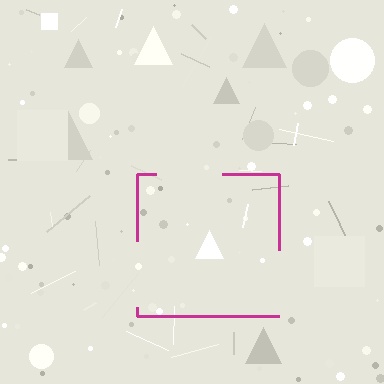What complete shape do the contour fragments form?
The contour fragments form a square.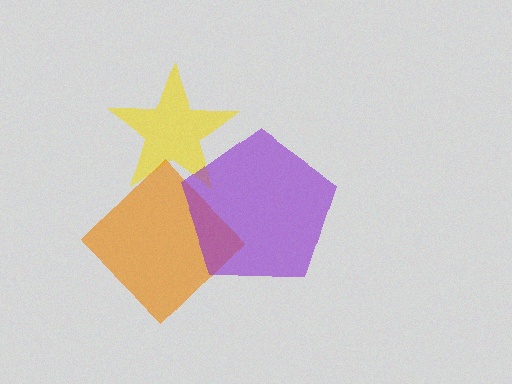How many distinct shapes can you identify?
There are 3 distinct shapes: a yellow star, an orange diamond, a purple pentagon.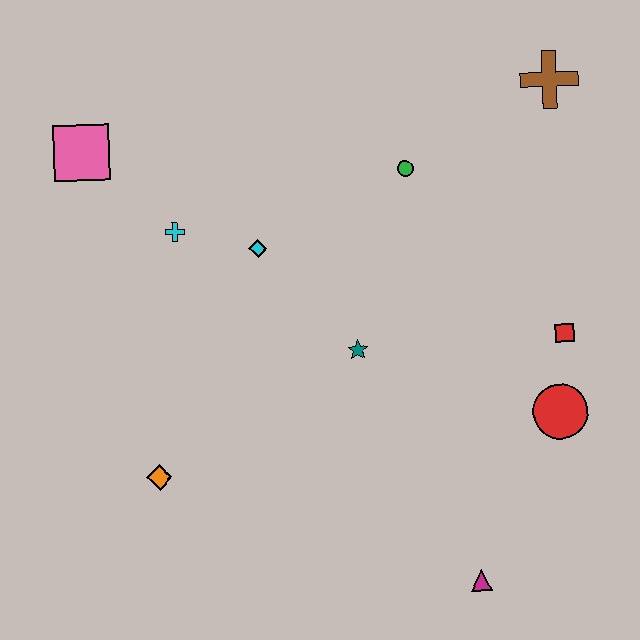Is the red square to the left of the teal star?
No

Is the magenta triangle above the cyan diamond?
No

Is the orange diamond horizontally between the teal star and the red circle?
No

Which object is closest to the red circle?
The red square is closest to the red circle.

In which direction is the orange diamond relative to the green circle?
The orange diamond is below the green circle.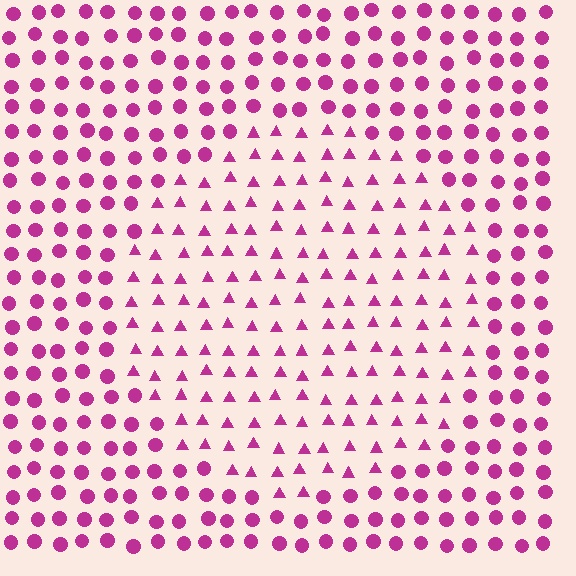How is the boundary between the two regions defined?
The boundary is defined by a change in element shape: triangles inside vs. circles outside. All elements share the same color and spacing.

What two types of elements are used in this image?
The image uses triangles inside the circle region and circles outside it.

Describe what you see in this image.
The image is filled with small magenta elements arranged in a uniform grid. A circle-shaped region contains triangles, while the surrounding area contains circles. The boundary is defined purely by the change in element shape.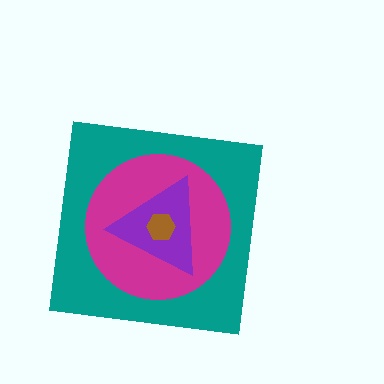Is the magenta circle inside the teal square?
Yes.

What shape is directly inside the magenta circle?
The purple triangle.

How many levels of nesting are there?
4.